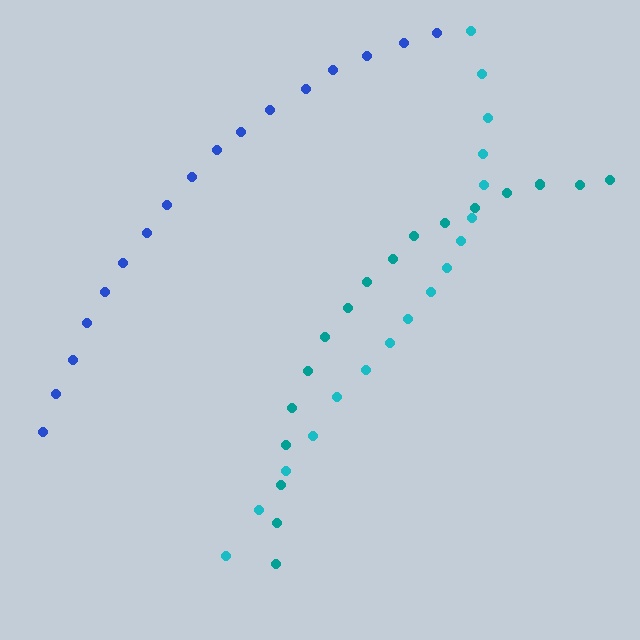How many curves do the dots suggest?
There are 3 distinct paths.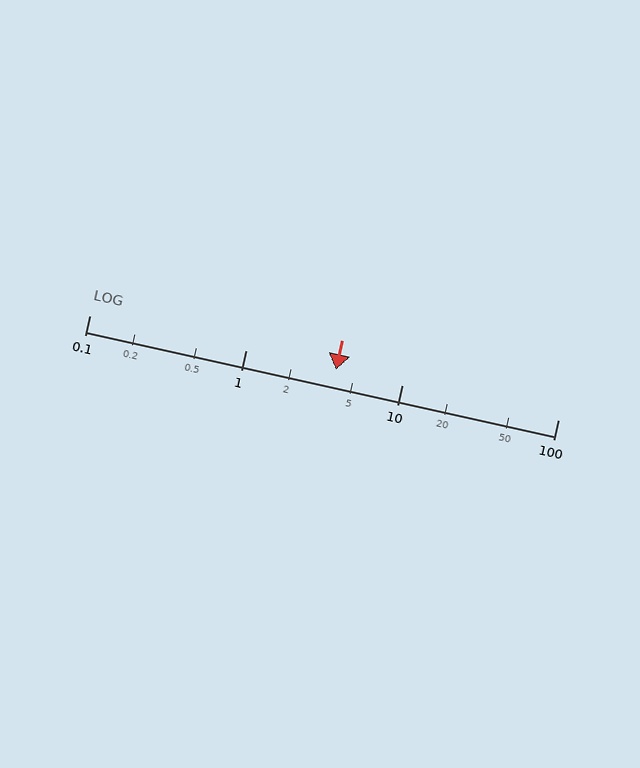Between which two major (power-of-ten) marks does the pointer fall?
The pointer is between 1 and 10.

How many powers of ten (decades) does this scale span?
The scale spans 3 decades, from 0.1 to 100.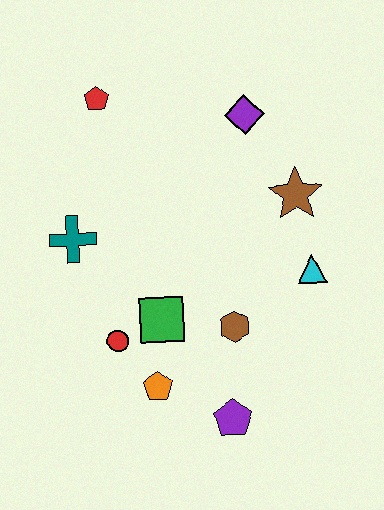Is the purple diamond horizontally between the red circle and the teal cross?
No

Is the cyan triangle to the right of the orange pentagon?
Yes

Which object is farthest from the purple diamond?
The purple pentagon is farthest from the purple diamond.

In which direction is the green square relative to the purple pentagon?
The green square is above the purple pentagon.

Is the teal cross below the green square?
No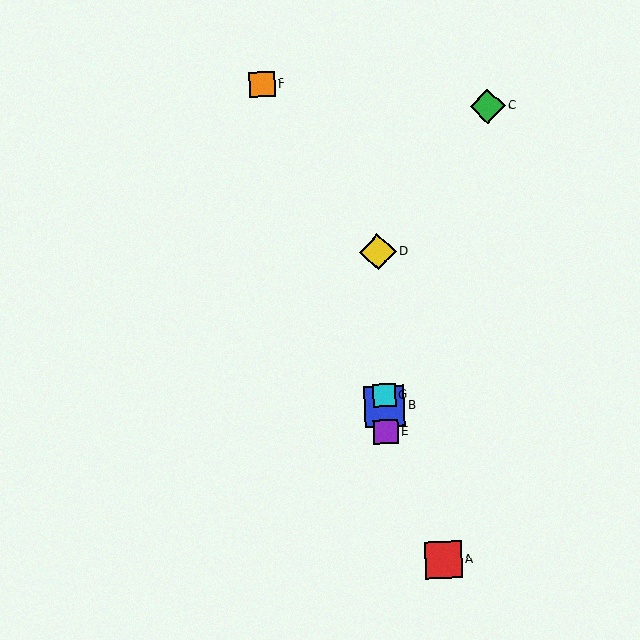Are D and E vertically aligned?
Yes, both are at x≈378.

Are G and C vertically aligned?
No, G is at x≈384 and C is at x≈488.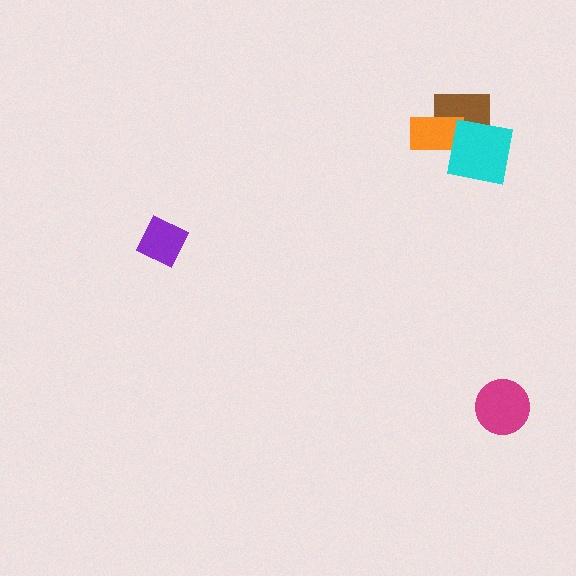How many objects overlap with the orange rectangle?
2 objects overlap with the orange rectangle.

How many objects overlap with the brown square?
2 objects overlap with the brown square.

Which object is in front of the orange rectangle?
The cyan square is in front of the orange rectangle.